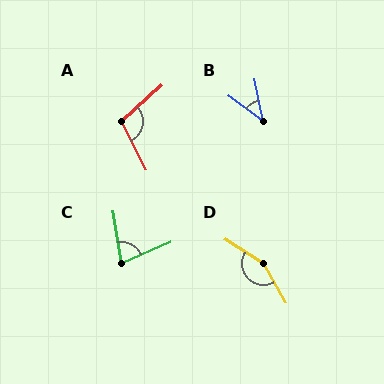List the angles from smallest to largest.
B (42°), C (76°), A (105°), D (152°).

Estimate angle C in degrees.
Approximately 76 degrees.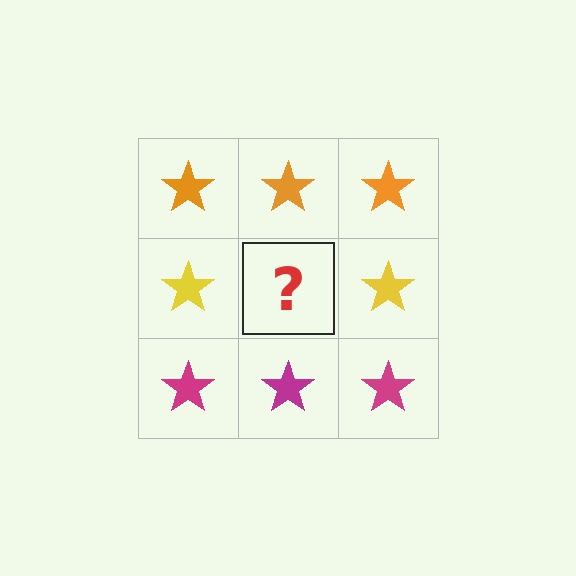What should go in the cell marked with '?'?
The missing cell should contain a yellow star.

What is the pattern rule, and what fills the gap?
The rule is that each row has a consistent color. The gap should be filled with a yellow star.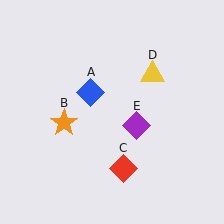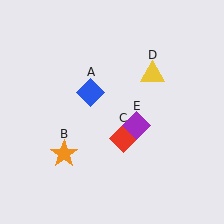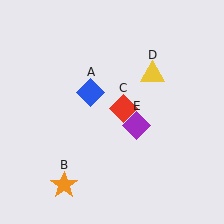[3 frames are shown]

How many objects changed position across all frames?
2 objects changed position: orange star (object B), red diamond (object C).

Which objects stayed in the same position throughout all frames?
Blue diamond (object A) and yellow triangle (object D) and purple diamond (object E) remained stationary.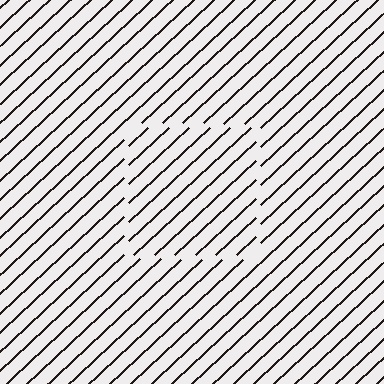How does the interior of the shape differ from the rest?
The interior of the shape contains the same grating, shifted by half a period — the contour is defined by the phase discontinuity where line-ends from the inner and outer gratings abut.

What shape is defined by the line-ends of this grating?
An illusory square. The interior of the shape contains the same grating, shifted by half a period — the contour is defined by the phase discontinuity where line-ends from the inner and outer gratings abut.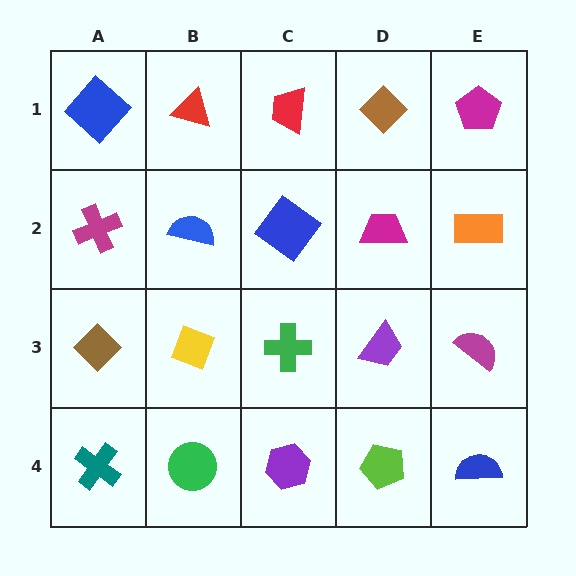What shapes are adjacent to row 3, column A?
A magenta cross (row 2, column A), a teal cross (row 4, column A), a yellow diamond (row 3, column B).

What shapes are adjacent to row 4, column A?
A brown diamond (row 3, column A), a green circle (row 4, column B).